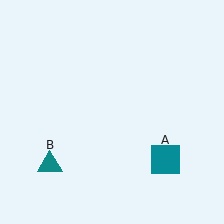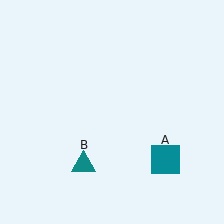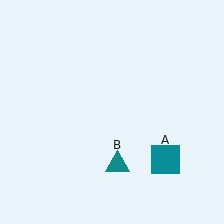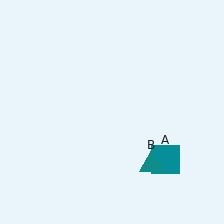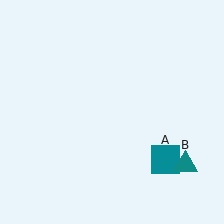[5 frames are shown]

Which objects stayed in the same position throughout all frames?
Teal square (object A) remained stationary.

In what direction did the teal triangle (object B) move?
The teal triangle (object B) moved right.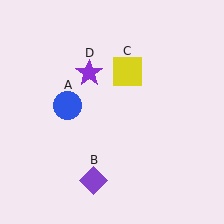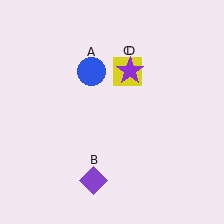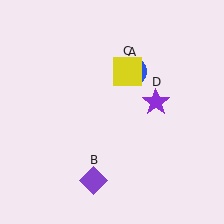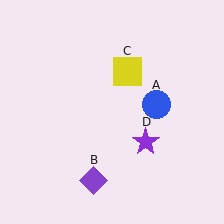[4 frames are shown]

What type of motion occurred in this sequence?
The blue circle (object A), purple star (object D) rotated clockwise around the center of the scene.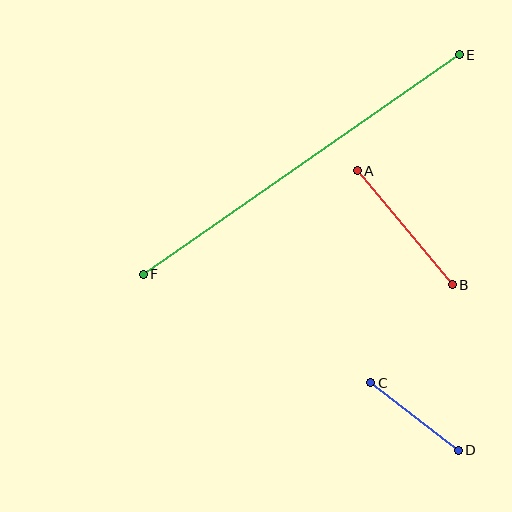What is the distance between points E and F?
The distance is approximately 385 pixels.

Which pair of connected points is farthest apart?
Points E and F are farthest apart.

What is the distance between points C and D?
The distance is approximately 111 pixels.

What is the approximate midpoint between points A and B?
The midpoint is at approximately (405, 228) pixels.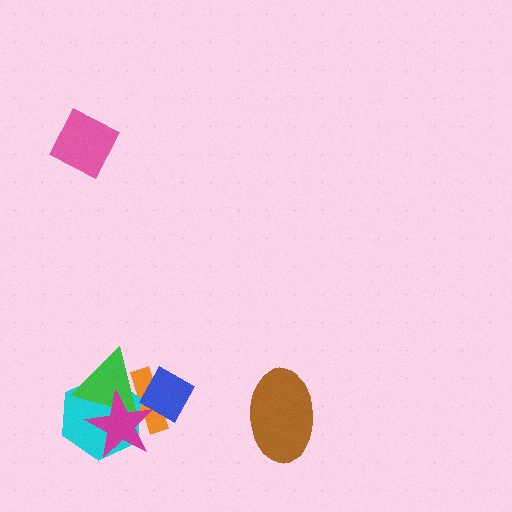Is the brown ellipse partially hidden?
No, no other shape covers it.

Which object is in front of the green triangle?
The magenta star is in front of the green triangle.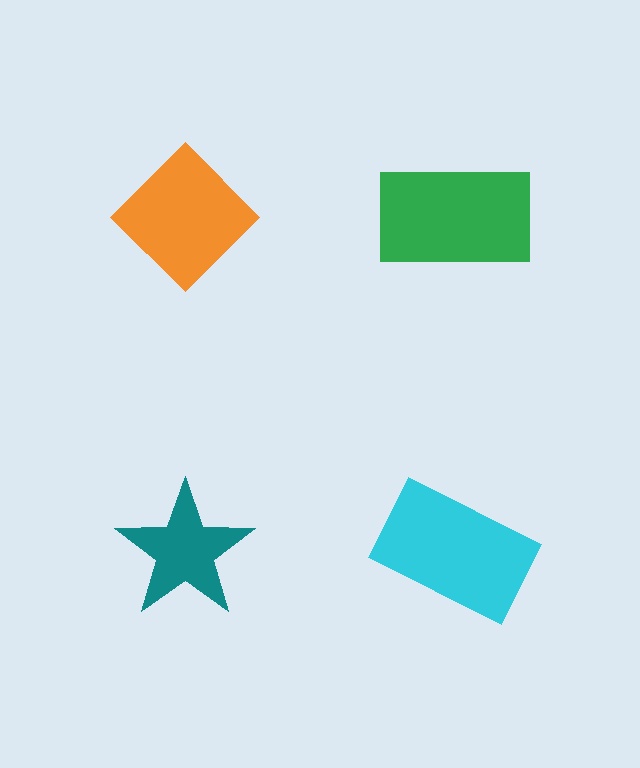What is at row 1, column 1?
An orange diamond.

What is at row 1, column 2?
A green rectangle.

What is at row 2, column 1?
A teal star.